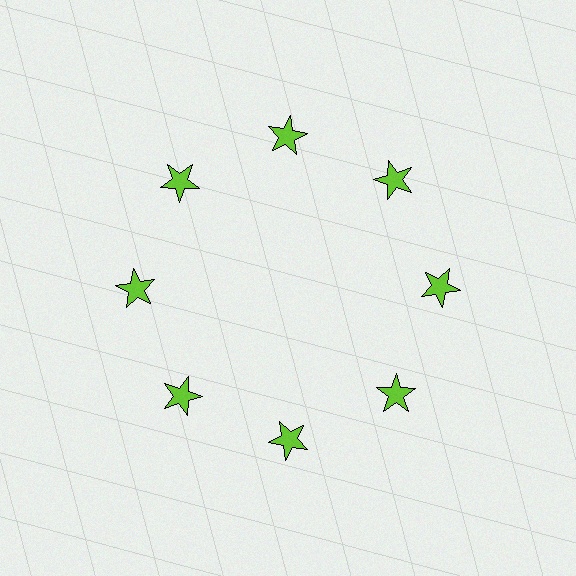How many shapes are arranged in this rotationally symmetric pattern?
There are 8 shapes, arranged in 8 groups of 1.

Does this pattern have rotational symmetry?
Yes, this pattern has 8-fold rotational symmetry. It looks the same after rotating 45 degrees around the center.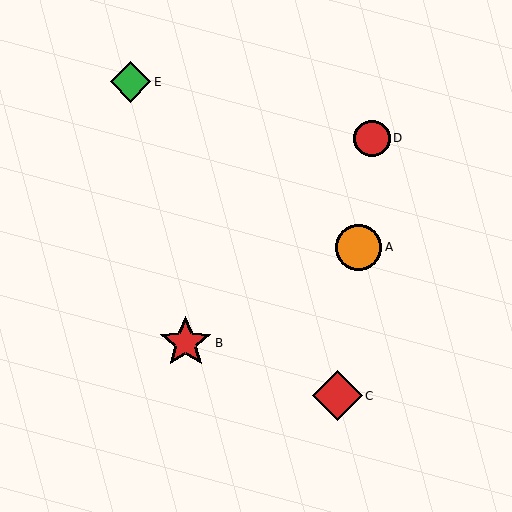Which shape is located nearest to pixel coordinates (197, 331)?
The red star (labeled B) at (186, 343) is nearest to that location.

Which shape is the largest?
The red star (labeled B) is the largest.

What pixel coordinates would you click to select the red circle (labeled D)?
Click at (372, 138) to select the red circle D.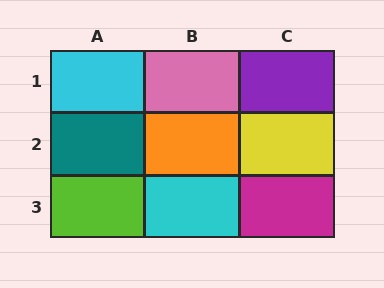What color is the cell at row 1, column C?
Purple.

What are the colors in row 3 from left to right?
Lime, cyan, magenta.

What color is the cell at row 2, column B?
Orange.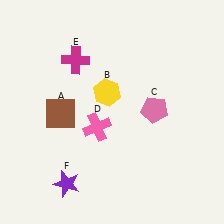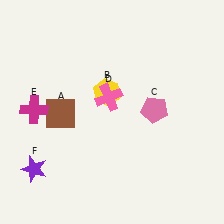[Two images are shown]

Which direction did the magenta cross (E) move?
The magenta cross (E) moved down.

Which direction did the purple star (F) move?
The purple star (F) moved left.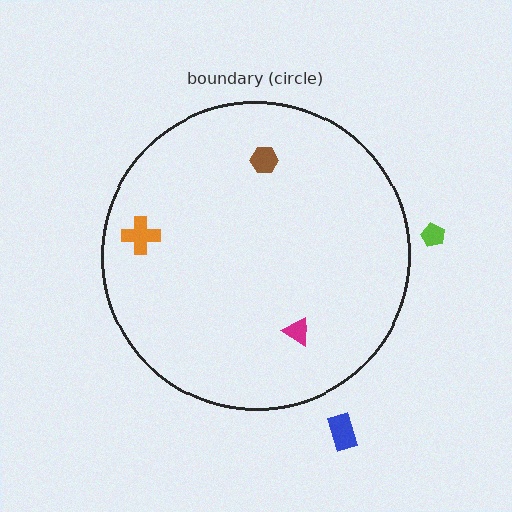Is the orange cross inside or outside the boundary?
Inside.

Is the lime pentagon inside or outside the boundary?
Outside.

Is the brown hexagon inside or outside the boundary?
Inside.